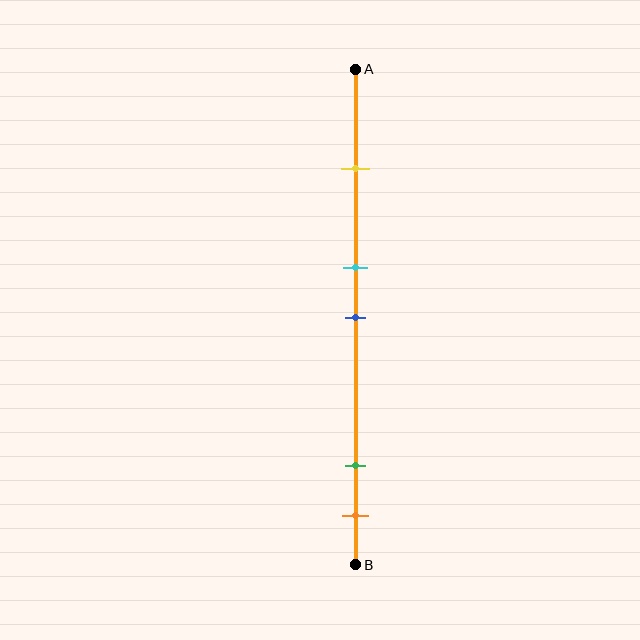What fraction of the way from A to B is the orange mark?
The orange mark is approximately 90% (0.9) of the way from A to B.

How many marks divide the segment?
There are 5 marks dividing the segment.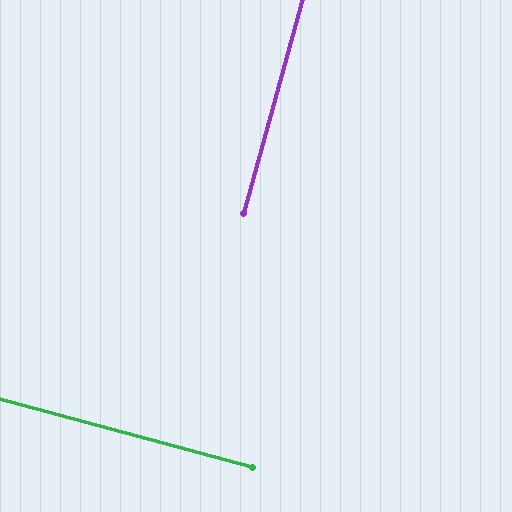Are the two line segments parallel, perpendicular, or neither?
Perpendicular — they meet at approximately 89°.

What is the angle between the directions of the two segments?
Approximately 89 degrees.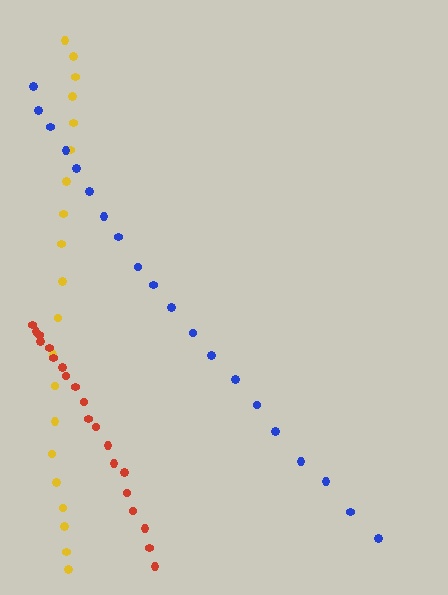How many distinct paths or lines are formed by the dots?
There are 3 distinct paths.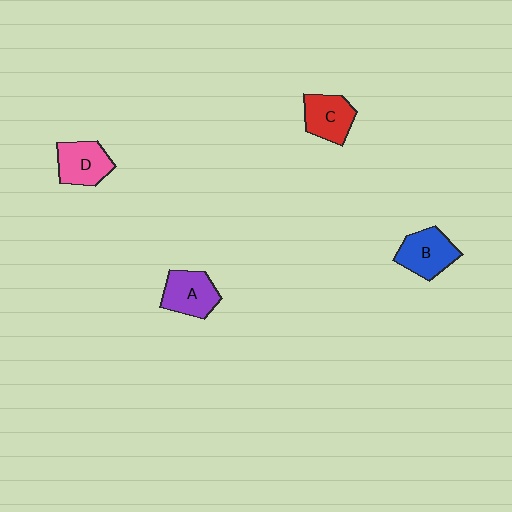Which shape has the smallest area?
Shape C (red).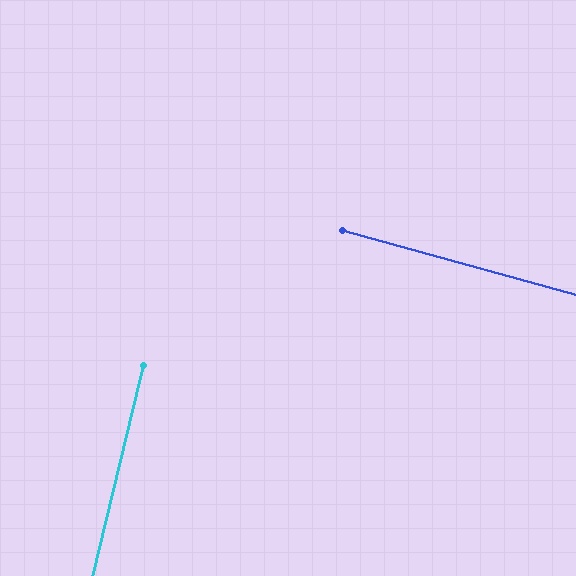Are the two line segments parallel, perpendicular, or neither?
Perpendicular — they meet at approximately 88°.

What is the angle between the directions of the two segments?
Approximately 88 degrees.